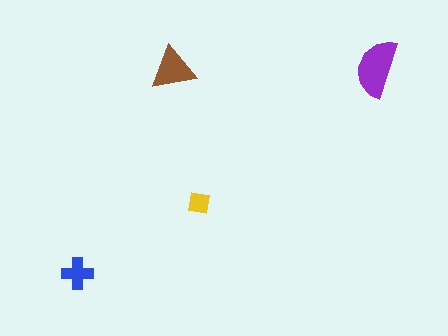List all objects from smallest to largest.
The yellow square, the blue cross, the brown triangle, the purple semicircle.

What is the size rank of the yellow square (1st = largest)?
4th.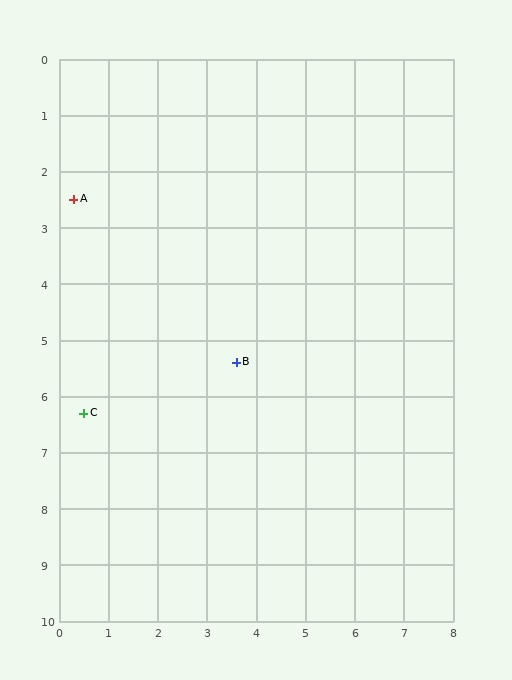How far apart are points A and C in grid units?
Points A and C are about 3.8 grid units apart.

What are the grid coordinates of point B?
Point B is at approximately (3.6, 5.4).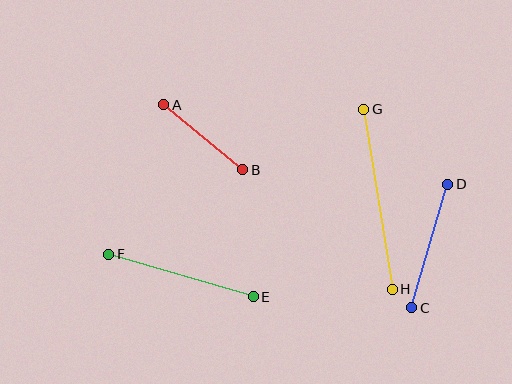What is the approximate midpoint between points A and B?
The midpoint is at approximately (203, 137) pixels.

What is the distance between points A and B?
The distance is approximately 102 pixels.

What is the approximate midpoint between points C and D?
The midpoint is at approximately (430, 246) pixels.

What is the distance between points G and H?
The distance is approximately 182 pixels.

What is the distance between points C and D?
The distance is approximately 129 pixels.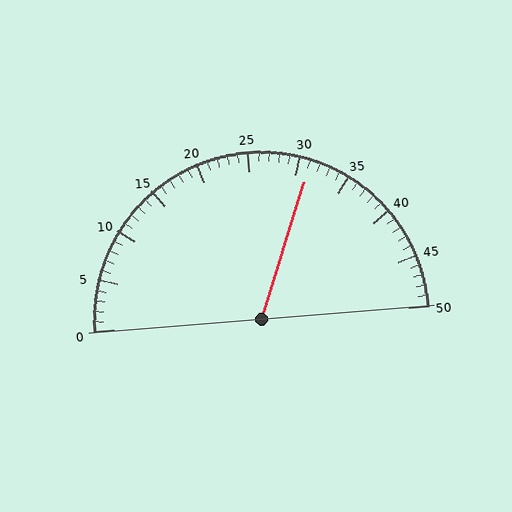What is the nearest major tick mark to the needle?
The nearest major tick mark is 30.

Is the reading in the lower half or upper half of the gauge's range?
The reading is in the upper half of the range (0 to 50).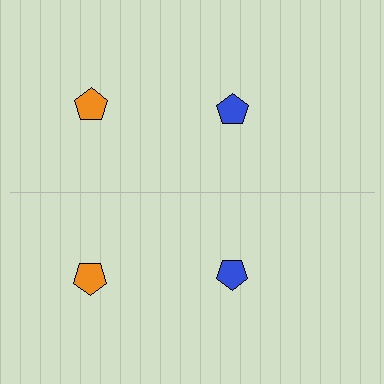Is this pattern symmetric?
Yes, this pattern has bilateral (reflection) symmetry.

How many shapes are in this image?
There are 4 shapes in this image.